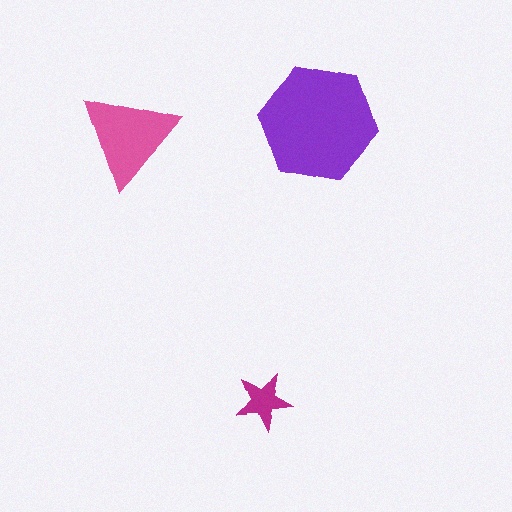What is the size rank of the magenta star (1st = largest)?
3rd.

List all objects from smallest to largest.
The magenta star, the pink triangle, the purple hexagon.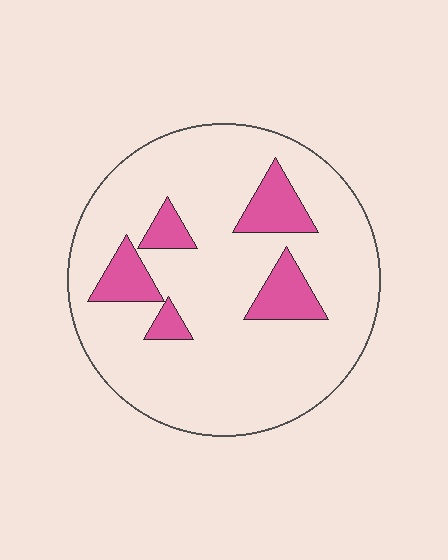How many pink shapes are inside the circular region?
5.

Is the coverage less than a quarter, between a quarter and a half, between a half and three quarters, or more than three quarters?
Less than a quarter.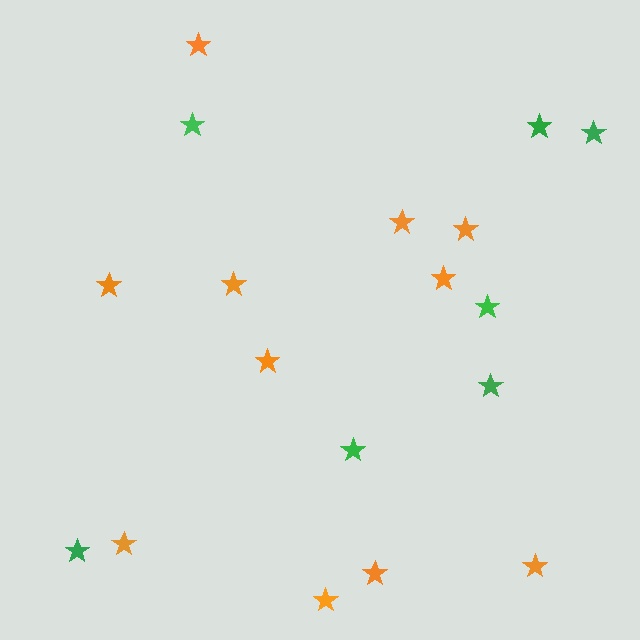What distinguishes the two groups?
There are 2 groups: one group of orange stars (11) and one group of green stars (7).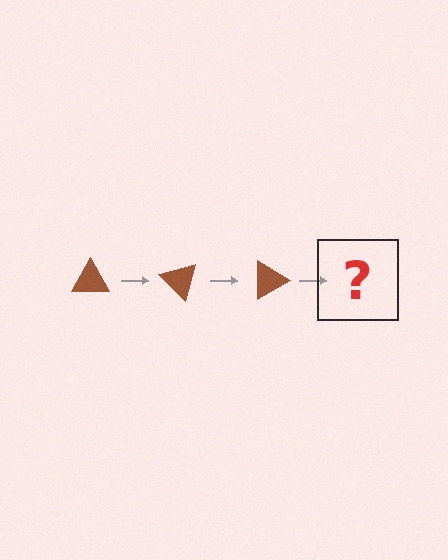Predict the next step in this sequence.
The next step is a brown triangle rotated 135 degrees.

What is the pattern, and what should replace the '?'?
The pattern is that the triangle rotates 45 degrees each step. The '?' should be a brown triangle rotated 135 degrees.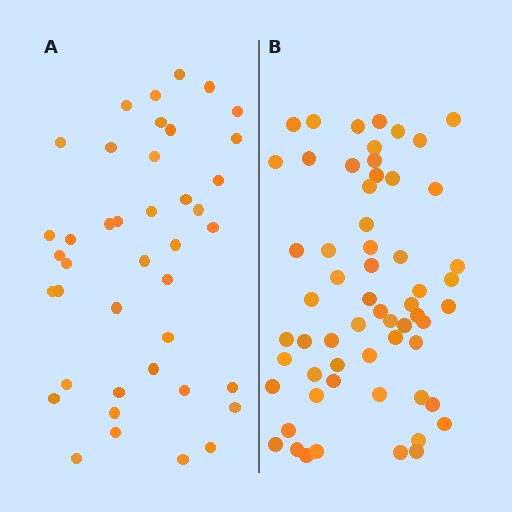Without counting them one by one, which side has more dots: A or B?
Region B (the right region) has more dots.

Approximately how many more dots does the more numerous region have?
Region B has approximately 20 more dots than region A.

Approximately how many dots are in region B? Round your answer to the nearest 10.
About 60 dots.